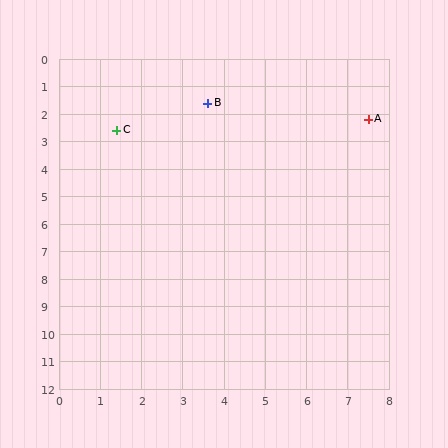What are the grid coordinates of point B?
Point B is at approximately (3.6, 1.6).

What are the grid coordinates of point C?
Point C is at approximately (1.4, 2.6).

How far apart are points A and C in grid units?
Points A and C are about 6.1 grid units apart.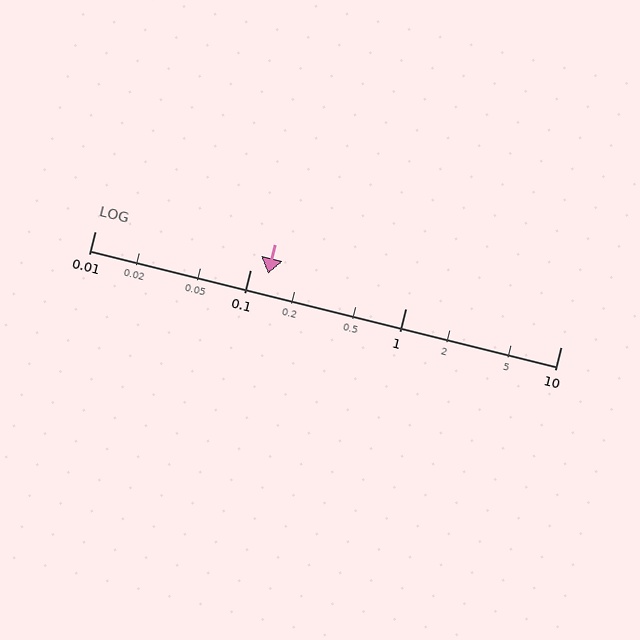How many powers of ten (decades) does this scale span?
The scale spans 3 decades, from 0.01 to 10.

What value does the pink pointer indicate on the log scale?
The pointer indicates approximately 0.13.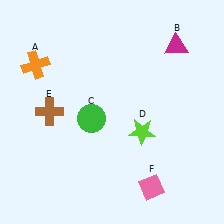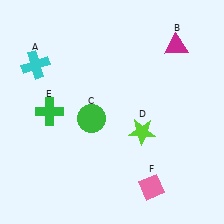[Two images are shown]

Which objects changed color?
A changed from orange to cyan. E changed from brown to green.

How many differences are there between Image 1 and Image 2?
There are 2 differences between the two images.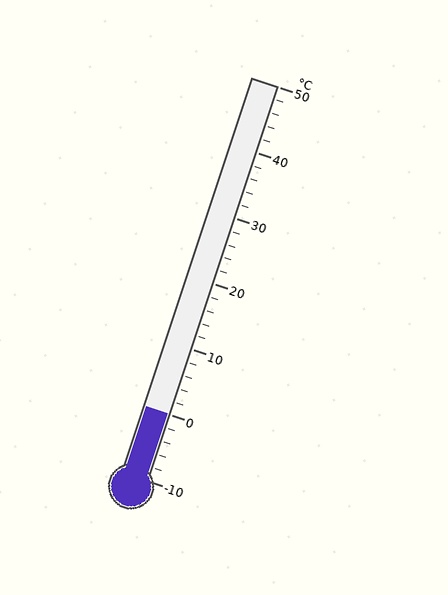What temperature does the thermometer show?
The thermometer shows approximately 0°C.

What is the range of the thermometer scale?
The thermometer scale ranges from -10°C to 50°C.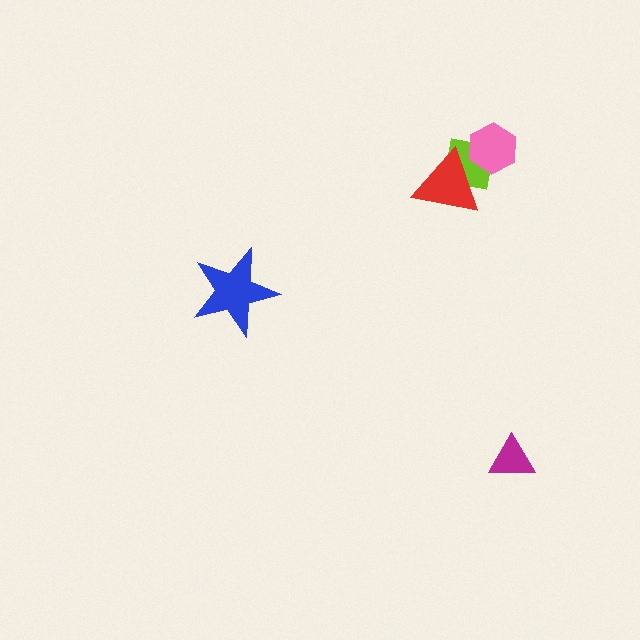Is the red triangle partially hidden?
Yes, it is partially covered by another shape.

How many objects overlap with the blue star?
0 objects overlap with the blue star.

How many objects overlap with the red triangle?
2 objects overlap with the red triangle.